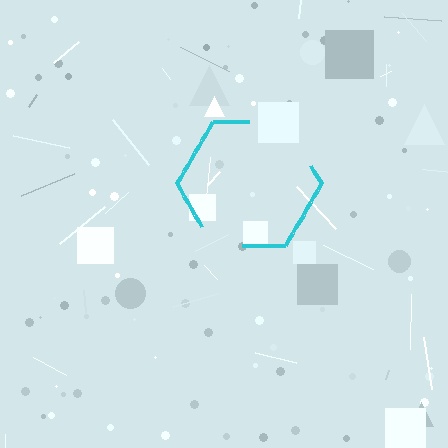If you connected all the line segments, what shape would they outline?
They would outline a hexagon.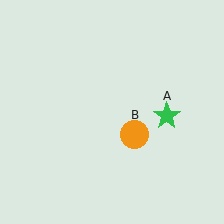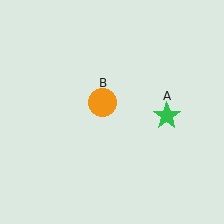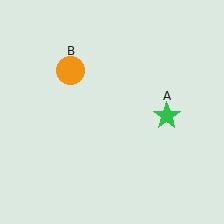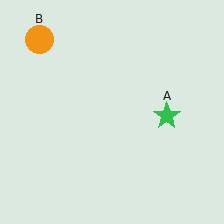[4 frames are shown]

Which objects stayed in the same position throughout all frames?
Green star (object A) remained stationary.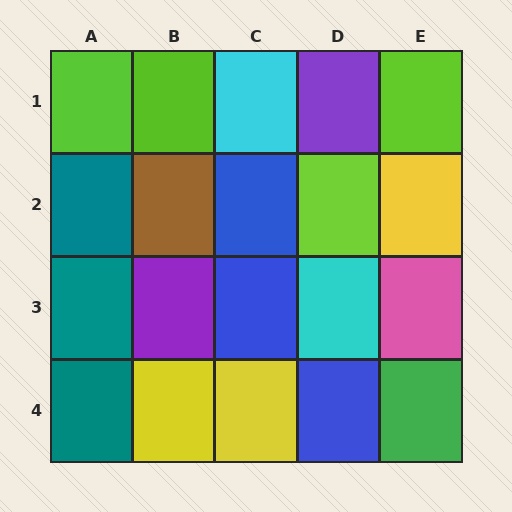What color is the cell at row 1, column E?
Lime.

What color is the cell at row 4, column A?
Teal.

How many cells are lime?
4 cells are lime.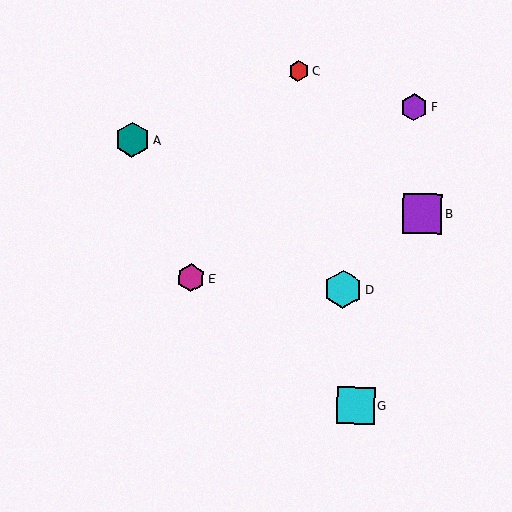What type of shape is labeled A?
Shape A is a teal hexagon.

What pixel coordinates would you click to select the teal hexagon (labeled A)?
Click at (132, 140) to select the teal hexagon A.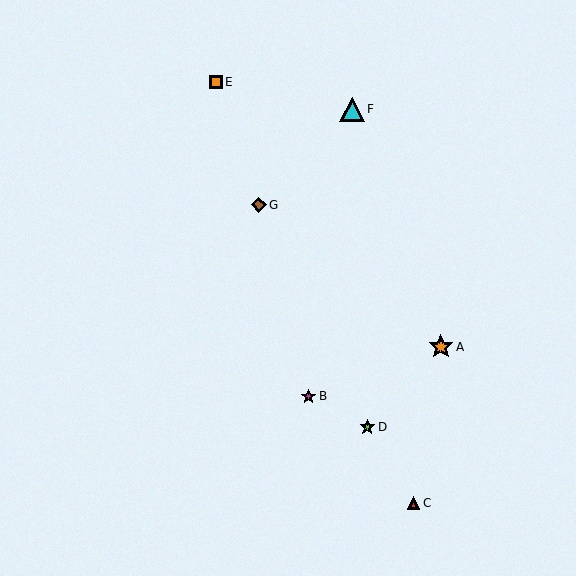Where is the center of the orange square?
The center of the orange square is at (216, 82).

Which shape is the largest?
The orange star (labeled A) is the largest.